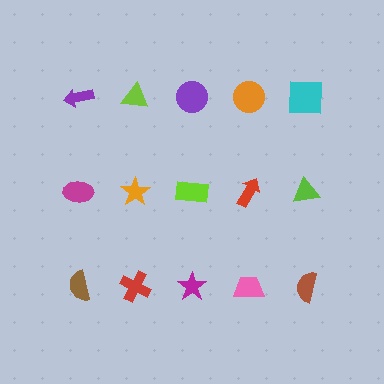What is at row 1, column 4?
An orange circle.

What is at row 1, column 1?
A purple arrow.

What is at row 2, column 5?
A lime triangle.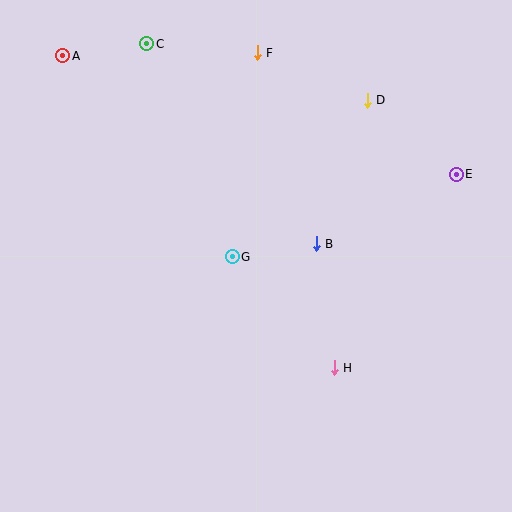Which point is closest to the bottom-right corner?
Point H is closest to the bottom-right corner.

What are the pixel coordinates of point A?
Point A is at (63, 56).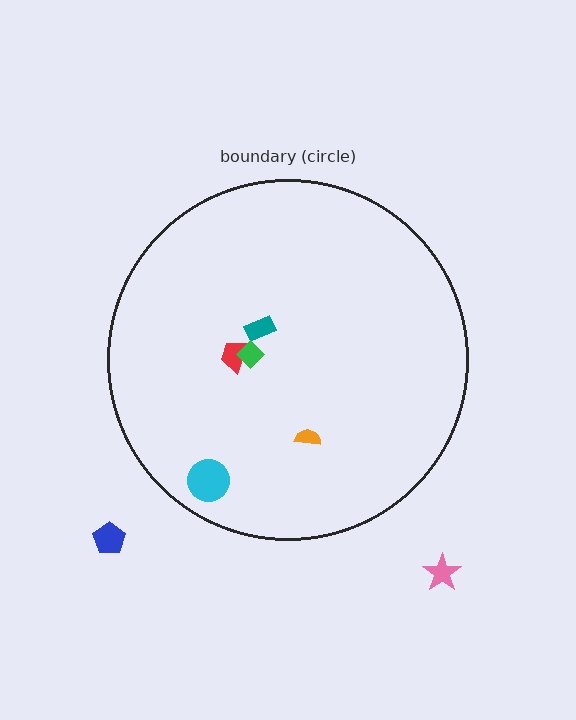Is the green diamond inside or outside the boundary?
Inside.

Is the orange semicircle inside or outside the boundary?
Inside.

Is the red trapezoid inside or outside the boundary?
Inside.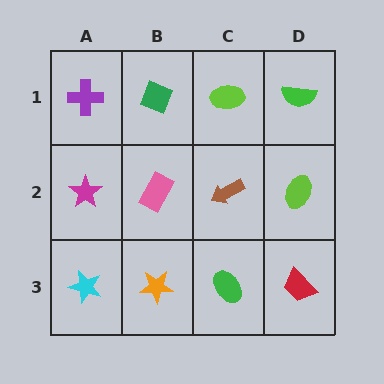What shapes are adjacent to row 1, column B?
A pink rectangle (row 2, column B), a purple cross (row 1, column A), a lime ellipse (row 1, column C).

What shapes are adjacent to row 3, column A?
A magenta star (row 2, column A), an orange star (row 3, column B).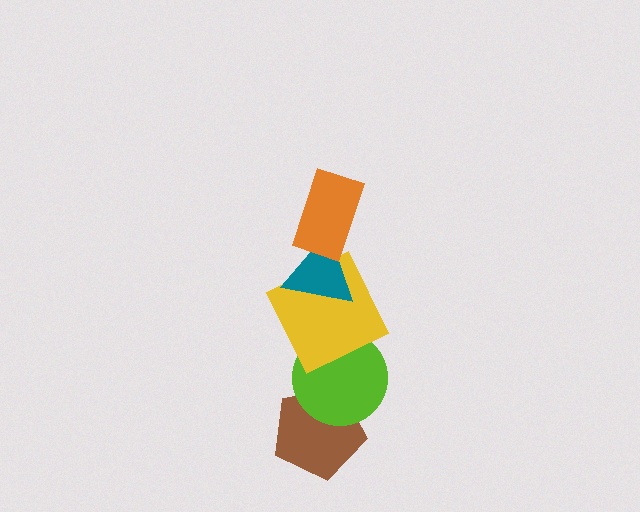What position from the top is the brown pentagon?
The brown pentagon is 5th from the top.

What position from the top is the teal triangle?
The teal triangle is 2nd from the top.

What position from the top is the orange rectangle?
The orange rectangle is 1st from the top.